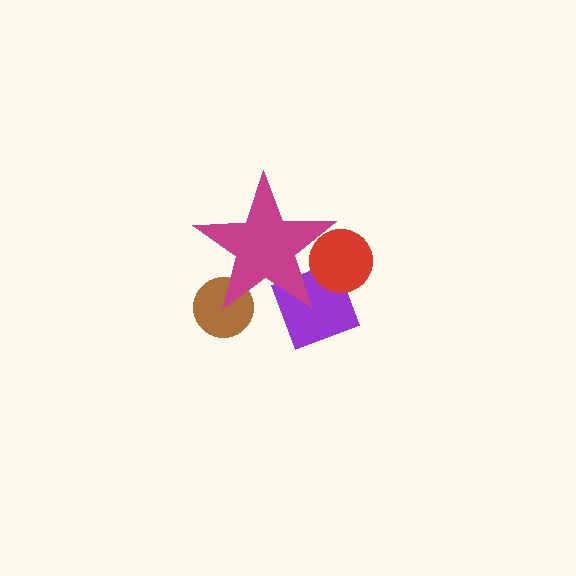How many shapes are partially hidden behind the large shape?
3 shapes are partially hidden.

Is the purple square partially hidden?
Yes, the purple square is partially hidden behind the magenta star.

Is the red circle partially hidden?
Yes, the red circle is partially hidden behind the magenta star.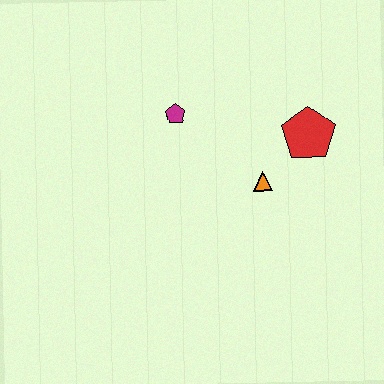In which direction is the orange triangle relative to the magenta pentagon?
The orange triangle is to the right of the magenta pentagon.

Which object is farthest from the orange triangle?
The magenta pentagon is farthest from the orange triangle.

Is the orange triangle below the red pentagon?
Yes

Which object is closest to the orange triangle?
The red pentagon is closest to the orange triangle.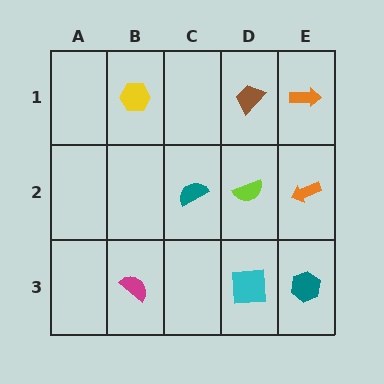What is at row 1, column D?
A brown trapezoid.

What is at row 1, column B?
A yellow hexagon.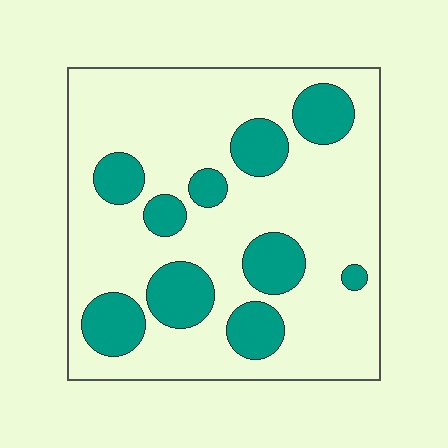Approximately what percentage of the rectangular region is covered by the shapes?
Approximately 25%.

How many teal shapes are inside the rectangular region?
10.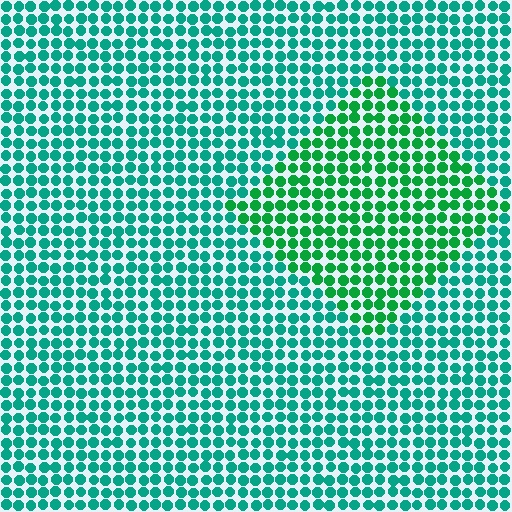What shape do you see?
I see a diamond.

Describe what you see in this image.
The image is filled with small teal elements in a uniform arrangement. A diamond-shaped region is visible where the elements are tinted to a slightly different hue, forming a subtle color boundary.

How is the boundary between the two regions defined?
The boundary is defined purely by a slight shift in hue (about 30 degrees). Spacing, size, and orientation are identical on both sides.